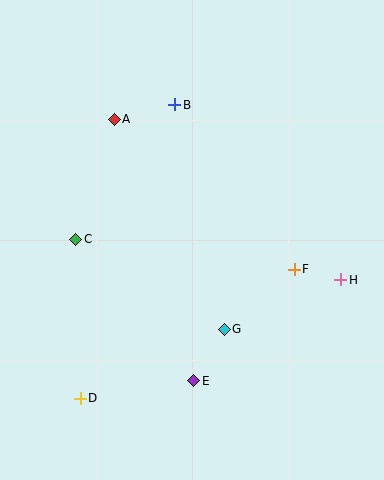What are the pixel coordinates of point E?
Point E is at (194, 381).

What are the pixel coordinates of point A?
Point A is at (114, 119).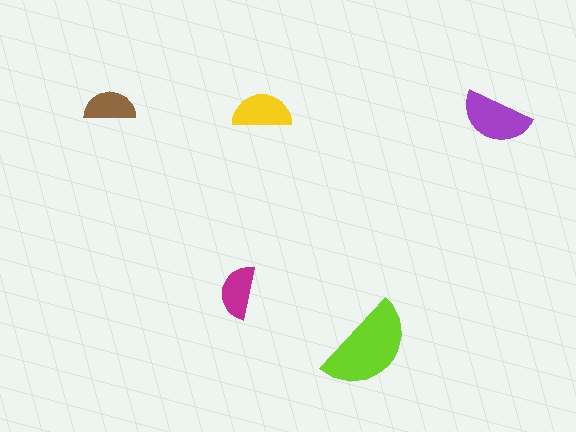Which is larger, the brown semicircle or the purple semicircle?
The purple one.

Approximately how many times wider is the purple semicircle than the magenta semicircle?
About 1.5 times wider.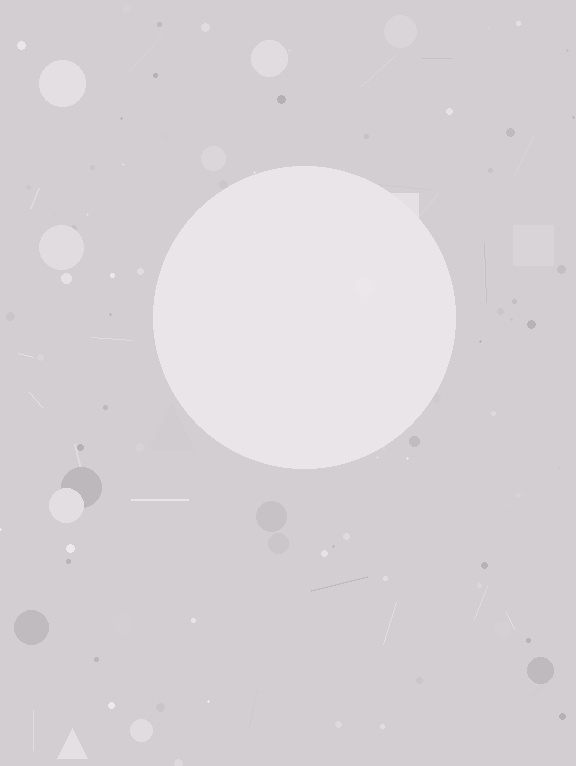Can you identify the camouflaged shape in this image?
The camouflaged shape is a circle.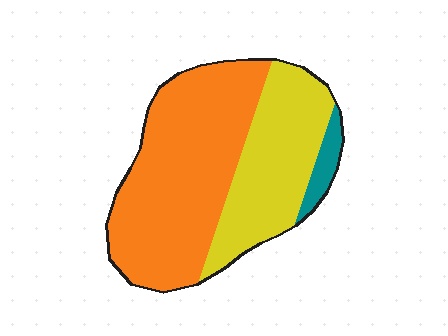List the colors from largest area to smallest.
From largest to smallest: orange, yellow, teal.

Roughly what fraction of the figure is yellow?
Yellow covers 36% of the figure.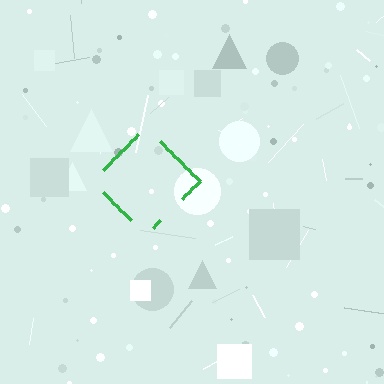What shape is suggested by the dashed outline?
The dashed outline suggests a diamond.